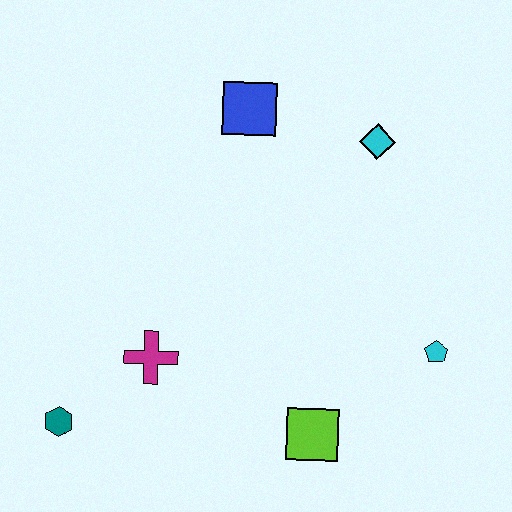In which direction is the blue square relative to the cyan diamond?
The blue square is to the left of the cyan diamond.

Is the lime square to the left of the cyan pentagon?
Yes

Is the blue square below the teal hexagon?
No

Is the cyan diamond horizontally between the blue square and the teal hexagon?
No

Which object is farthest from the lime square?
The blue square is farthest from the lime square.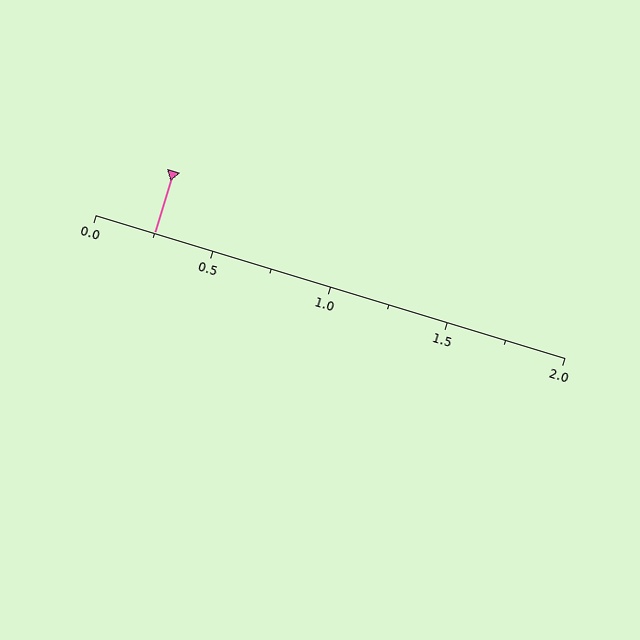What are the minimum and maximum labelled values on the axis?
The axis runs from 0.0 to 2.0.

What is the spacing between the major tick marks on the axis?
The major ticks are spaced 0.5 apart.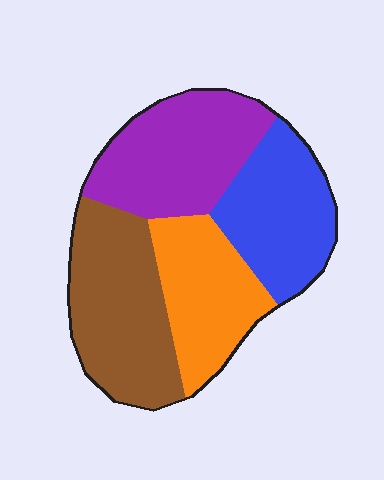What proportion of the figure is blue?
Blue takes up between a sixth and a third of the figure.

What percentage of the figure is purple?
Purple covers roughly 25% of the figure.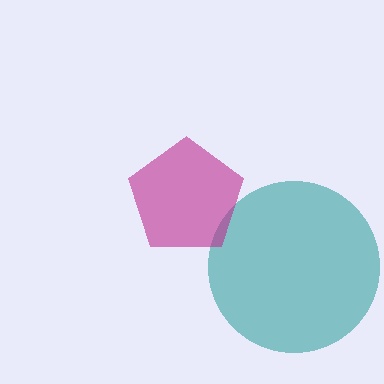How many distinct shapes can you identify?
There are 2 distinct shapes: a teal circle, a magenta pentagon.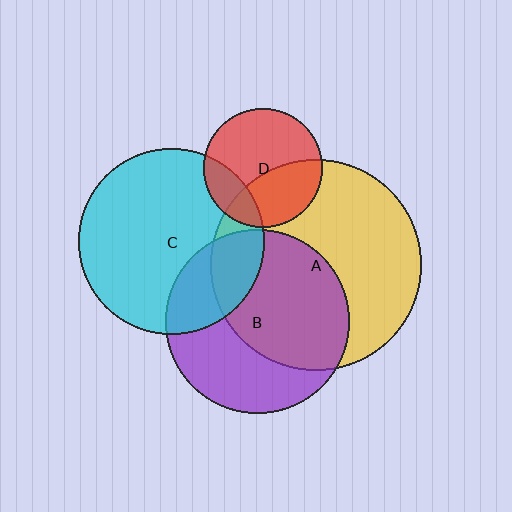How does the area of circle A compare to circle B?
Approximately 1.3 times.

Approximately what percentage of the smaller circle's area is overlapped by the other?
Approximately 55%.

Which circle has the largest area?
Circle A (yellow).